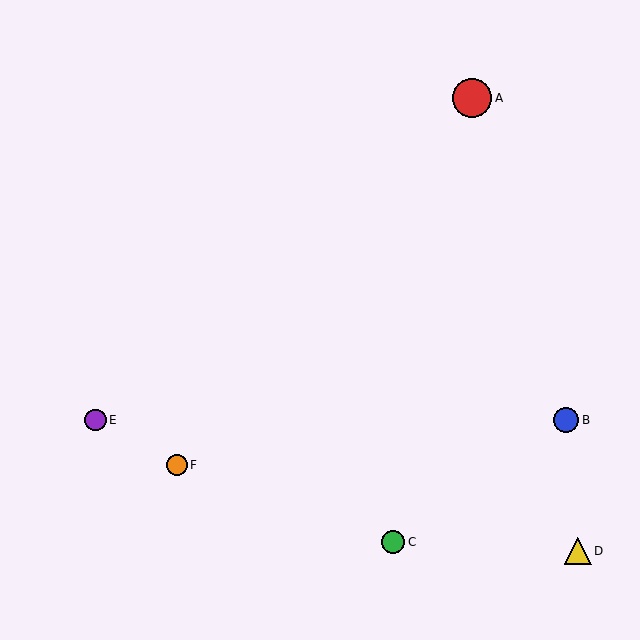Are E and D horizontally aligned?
No, E is at y≈420 and D is at y≈551.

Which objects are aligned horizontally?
Objects B, E are aligned horizontally.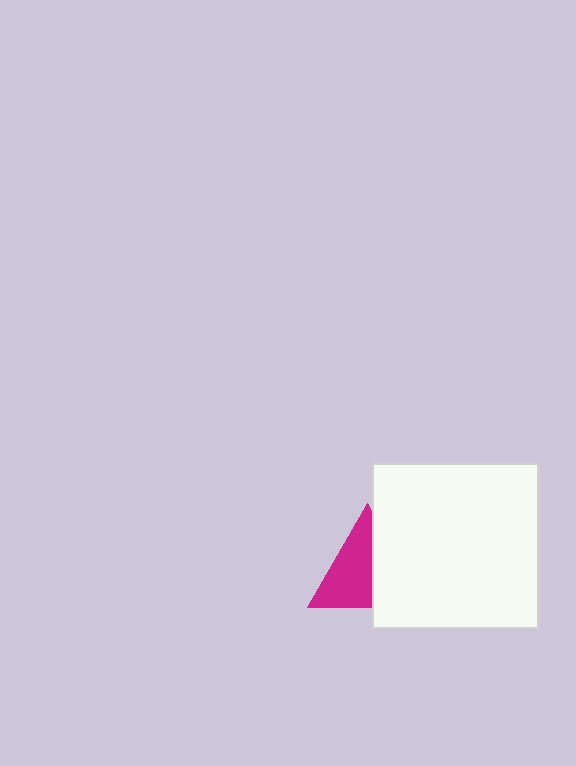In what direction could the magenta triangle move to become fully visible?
The magenta triangle could move left. That would shift it out from behind the white square entirely.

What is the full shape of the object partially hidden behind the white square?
The partially hidden object is a magenta triangle.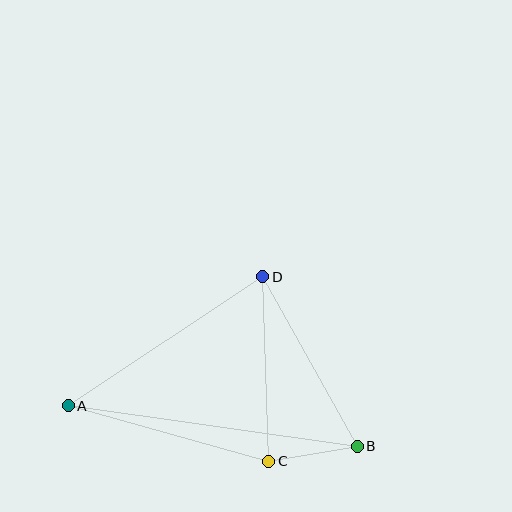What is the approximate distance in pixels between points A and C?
The distance between A and C is approximately 208 pixels.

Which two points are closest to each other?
Points B and C are closest to each other.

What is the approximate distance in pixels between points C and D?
The distance between C and D is approximately 185 pixels.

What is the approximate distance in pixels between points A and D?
The distance between A and D is approximately 234 pixels.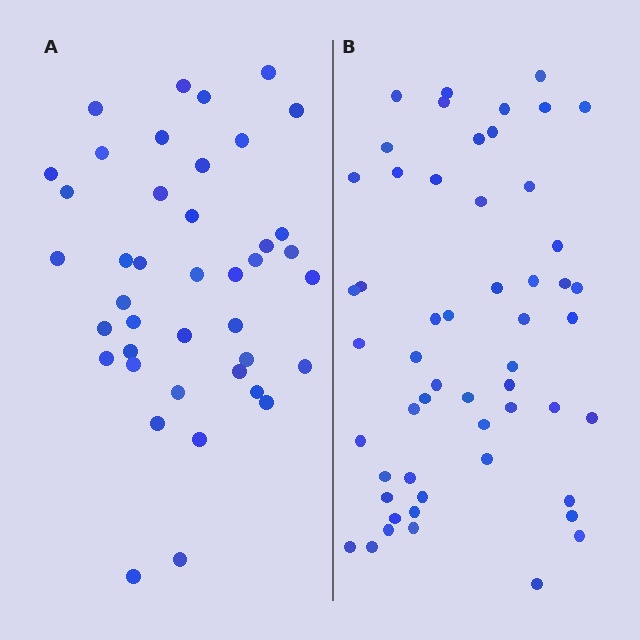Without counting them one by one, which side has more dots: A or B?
Region B (the right region) has more dots.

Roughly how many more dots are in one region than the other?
Region B has approximately 15 more dots than region A.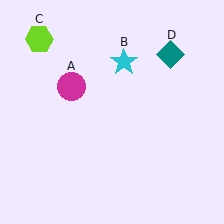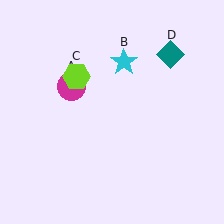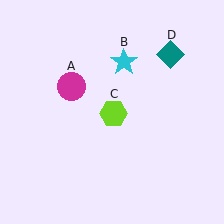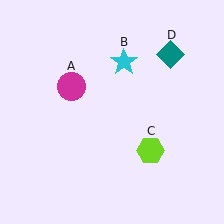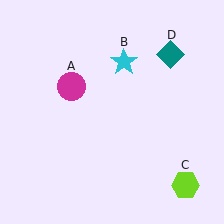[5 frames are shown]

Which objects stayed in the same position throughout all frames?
Magenta circle (object A) and cyan star (object B) and teal diamond (object D) remained stationary.